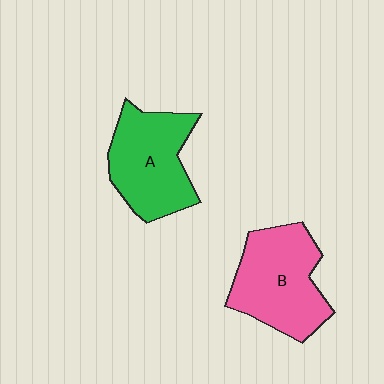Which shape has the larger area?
Shape B (pink).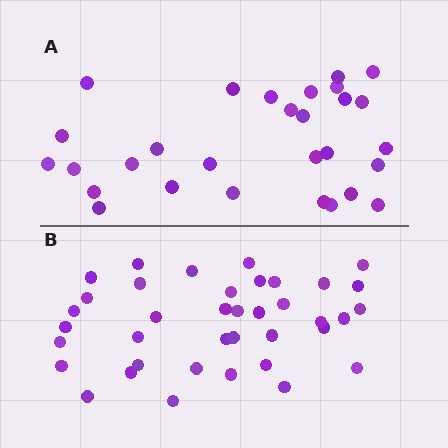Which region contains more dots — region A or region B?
Region B (the bottom region) has more dots.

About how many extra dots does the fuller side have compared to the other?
Region B has roughly 8 or so more dots than region A.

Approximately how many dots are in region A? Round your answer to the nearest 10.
About 30 dots. (The exact count is 29, which rounds to 30.)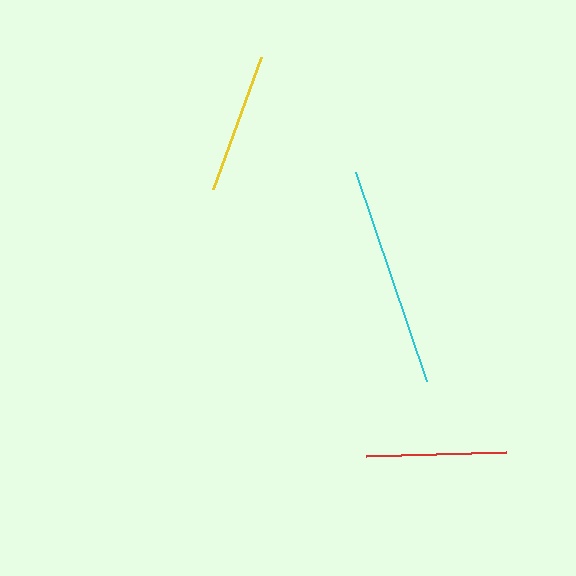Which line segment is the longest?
The cyan line is the longest at approximately 220 pixels.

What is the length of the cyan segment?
The cyan segment is approximately 220 pixels long.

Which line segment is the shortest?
The red line is the shortest at approximately 140 pixels.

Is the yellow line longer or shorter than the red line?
The yellow line is longer than the red line.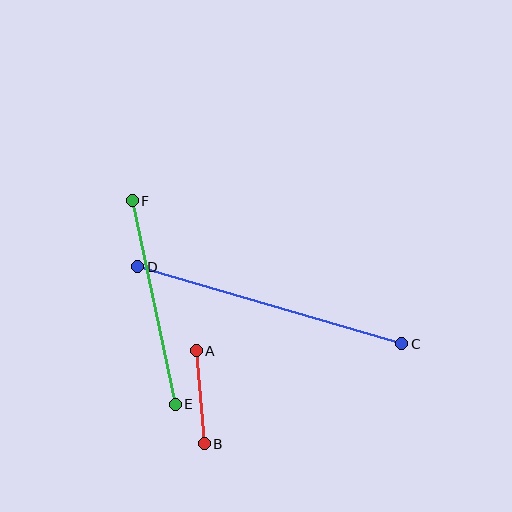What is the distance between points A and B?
The distance is approximately 93 pixels.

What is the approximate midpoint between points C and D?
The midpoint is at approximately (270, 305) pixels.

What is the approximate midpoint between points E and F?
The midpoint is at approximately (154, 303) pixels.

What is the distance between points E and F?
The distance is approximately 208 pixels.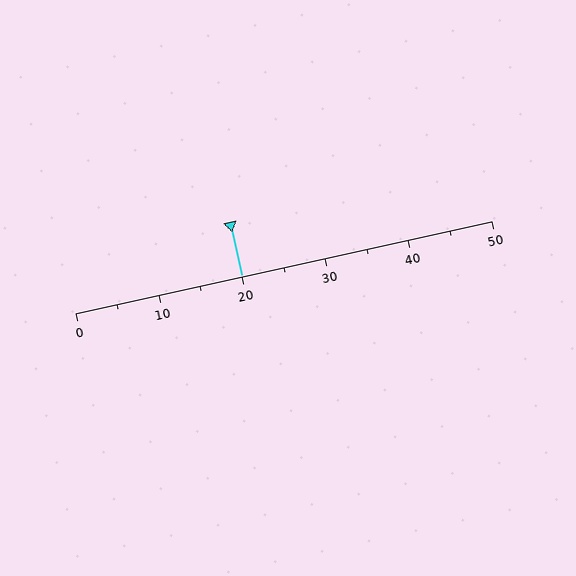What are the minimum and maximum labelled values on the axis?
The axis runs from 0 to 50.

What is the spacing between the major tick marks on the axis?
The major ticks are spaced 10 apart.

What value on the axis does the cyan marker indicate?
The marker indicates approximately 20.